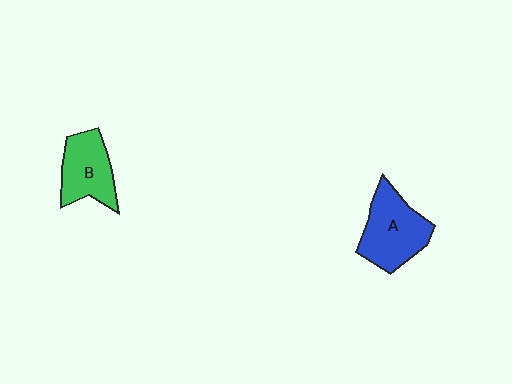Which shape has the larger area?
Shape A (blue).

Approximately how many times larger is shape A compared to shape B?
Approximately 1.2 times.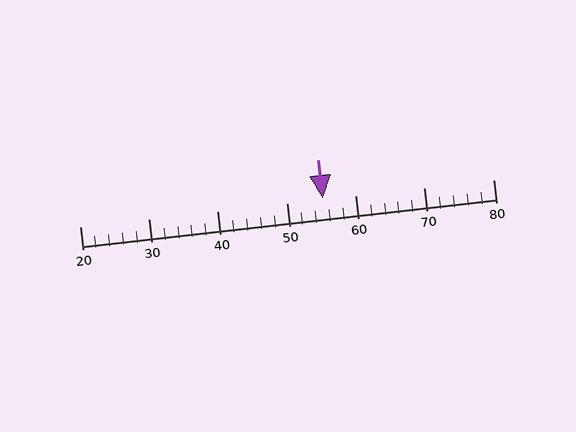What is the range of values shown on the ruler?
The ruler shows values from 20 to 80.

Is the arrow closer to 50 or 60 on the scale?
The arrow is closer to 60.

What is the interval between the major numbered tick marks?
The major tick marks are spaced 10 units apart.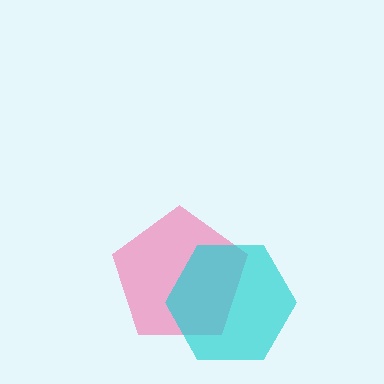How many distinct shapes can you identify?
There are 2 distinct shapes: a pink pentagon, a cyan hexagon.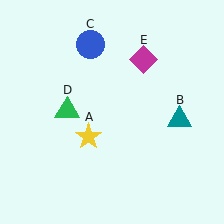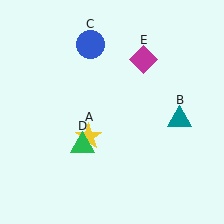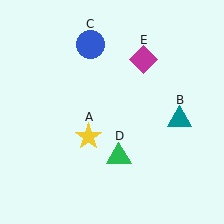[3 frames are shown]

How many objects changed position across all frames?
1 object changed position: green triangle (object D).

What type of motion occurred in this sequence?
The green triangle (object D) rotated counterclockwise around the center of the scene.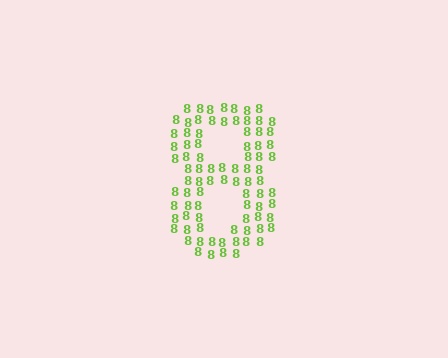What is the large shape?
The large shape is the digit 8.